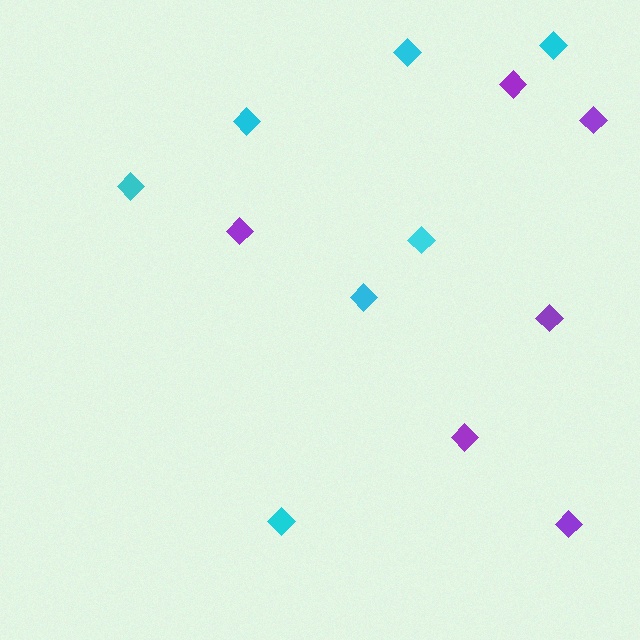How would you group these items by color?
There are 2 groups: one group of purple diamonds (6) and one group of cyan diamonds (7).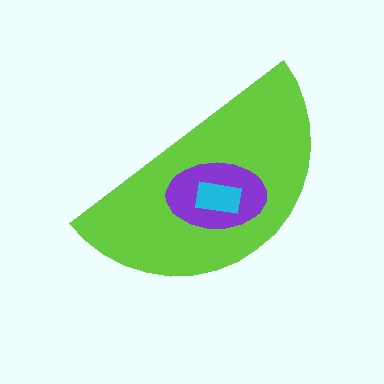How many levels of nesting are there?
3.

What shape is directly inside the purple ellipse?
The cyan rectangle.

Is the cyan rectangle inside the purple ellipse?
Yes.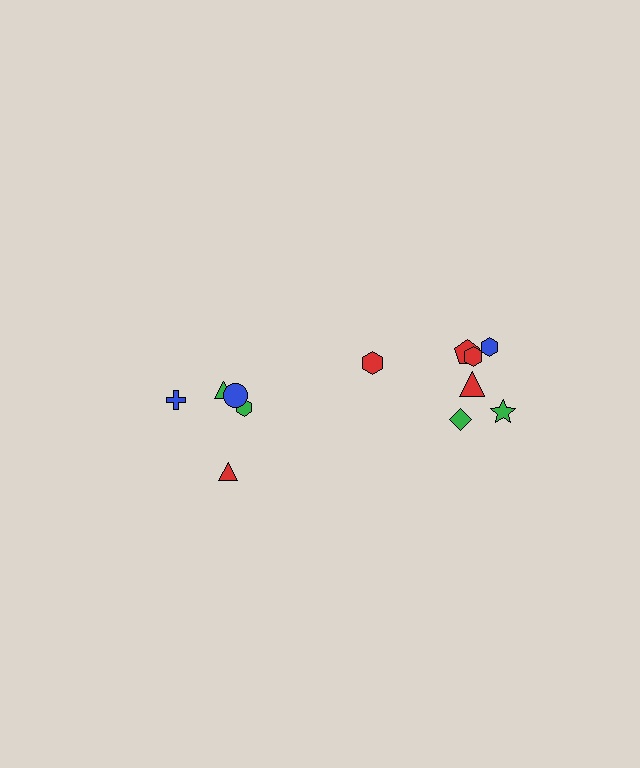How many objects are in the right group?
There are 7 objects.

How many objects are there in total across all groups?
There are 12 objects.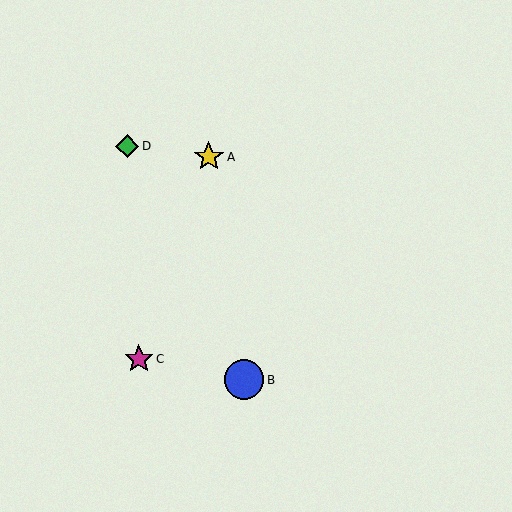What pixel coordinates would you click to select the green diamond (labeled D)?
Click at (127, 146) to select the green diamond D.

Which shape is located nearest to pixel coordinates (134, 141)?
The green diamond (labeled D) at (127, 146) is nearest to that location.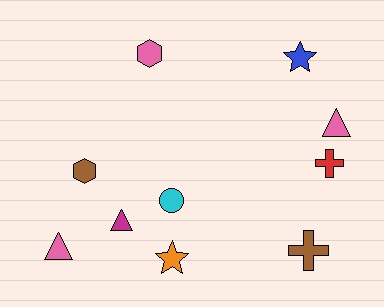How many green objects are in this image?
There are no green objects.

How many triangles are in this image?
There are 3 triangles.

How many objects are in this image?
There are 10 objects.